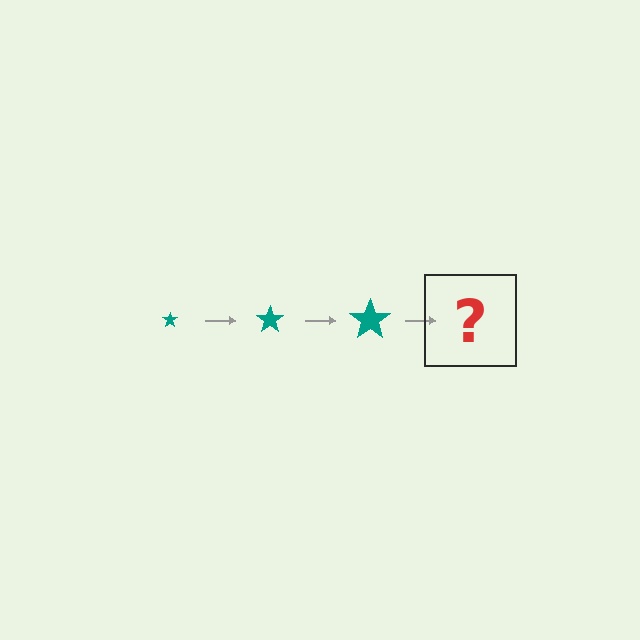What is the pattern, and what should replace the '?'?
The pattern is that the star gets progressively larger each step. The '?' should be a teal star, larger than the previous one.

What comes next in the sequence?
The next element should be a teal star, larger than the previous one.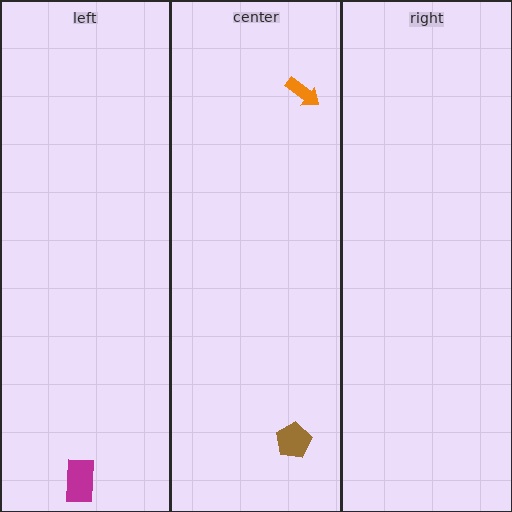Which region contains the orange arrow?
The center region.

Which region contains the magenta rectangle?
The left region.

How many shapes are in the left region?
1.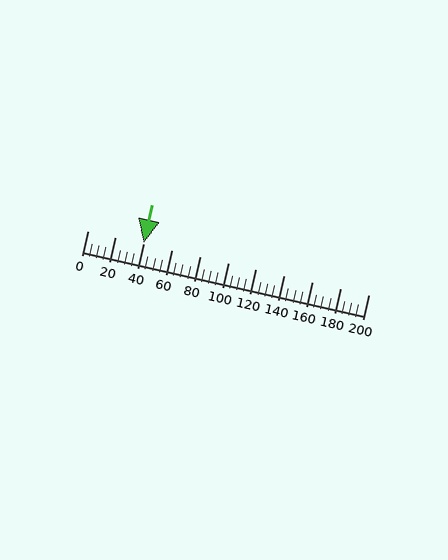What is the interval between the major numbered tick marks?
The major tick marks are spaced 20 units apart.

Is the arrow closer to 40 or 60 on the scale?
The arrow is closer to 40.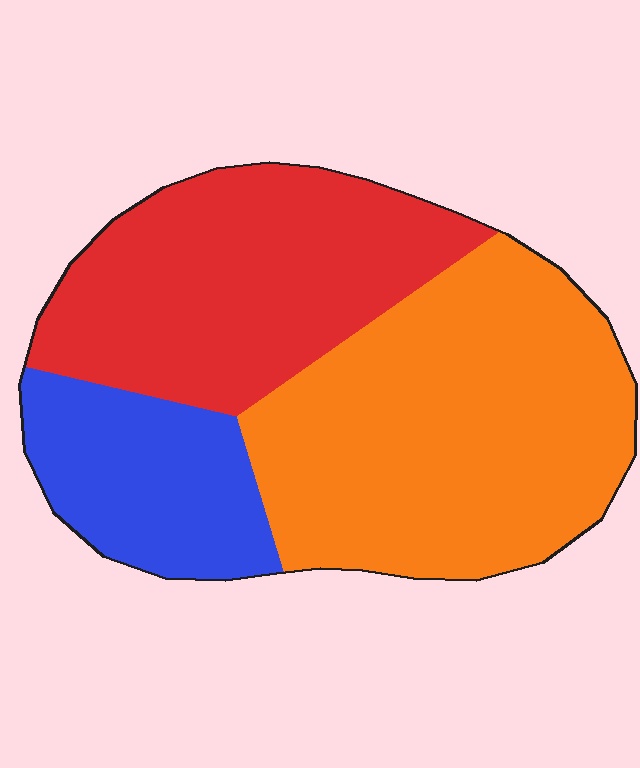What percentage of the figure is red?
Red takes up between a quarter and a half of the figure.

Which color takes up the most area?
Orange, at roughly 45%.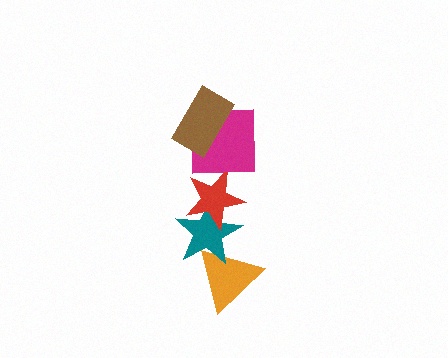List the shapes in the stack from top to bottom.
From top to bottom: the brown rectangle, the magenta square, the red star, the teal star, the orange triangle.